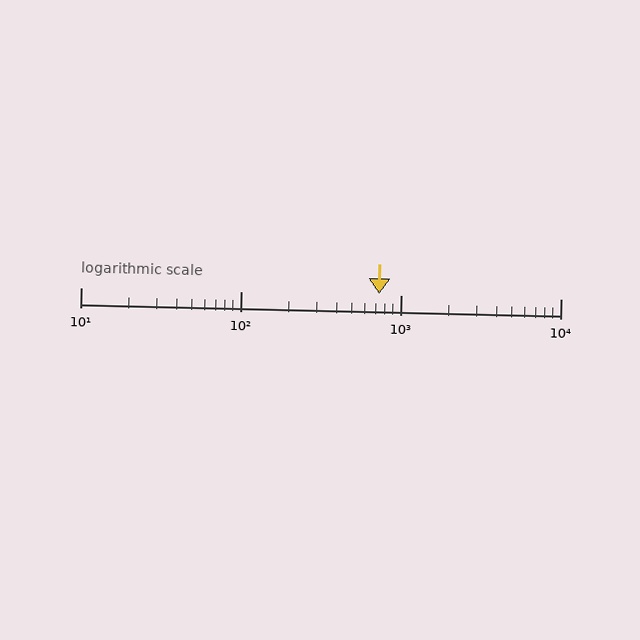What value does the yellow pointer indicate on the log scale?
The pointer indicates approximately 730.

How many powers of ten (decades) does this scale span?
The scale spans 3 decades, from 10 to 10000.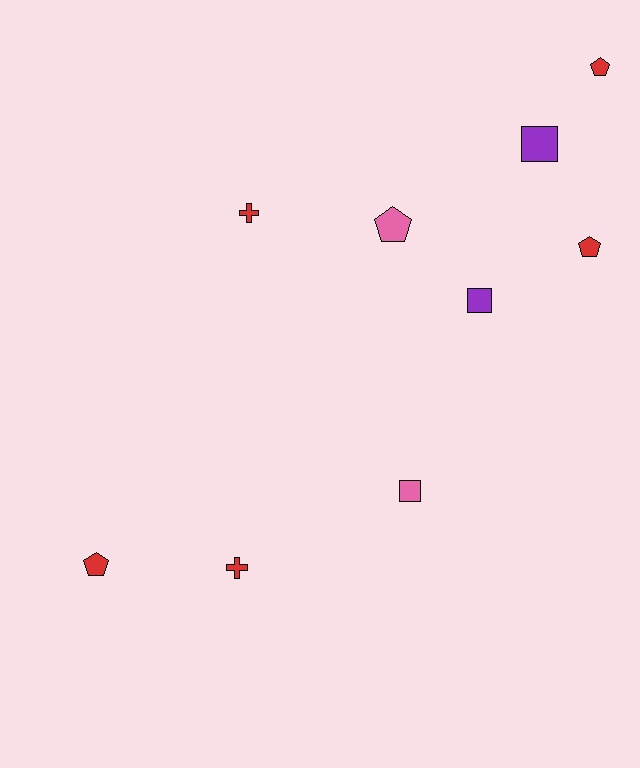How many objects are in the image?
There are 9 objects.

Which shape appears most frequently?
Pentagon, with 4 objects.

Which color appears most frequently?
Red, with 5 objects.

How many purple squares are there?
There are 2 purple squares.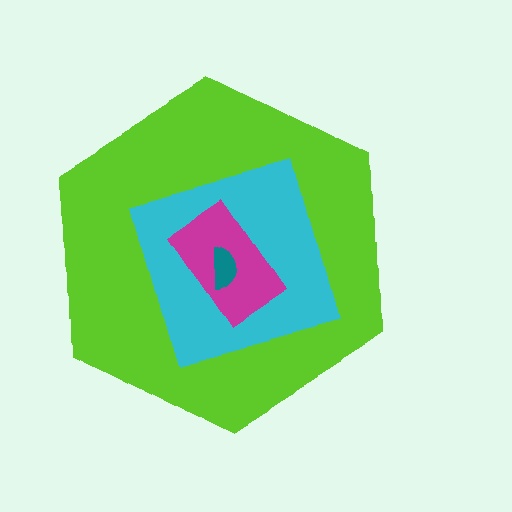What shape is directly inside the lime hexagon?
The cyan square.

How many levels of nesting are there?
4.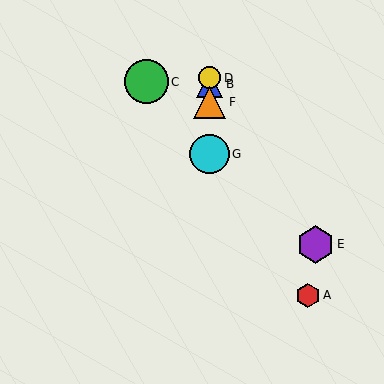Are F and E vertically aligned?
No, F is at x≈210 and E is at x≈316.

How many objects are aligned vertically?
4 objects (B, D, F, G) are aligned vertically.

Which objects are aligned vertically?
Objects B, D, F, G are aligned vertically.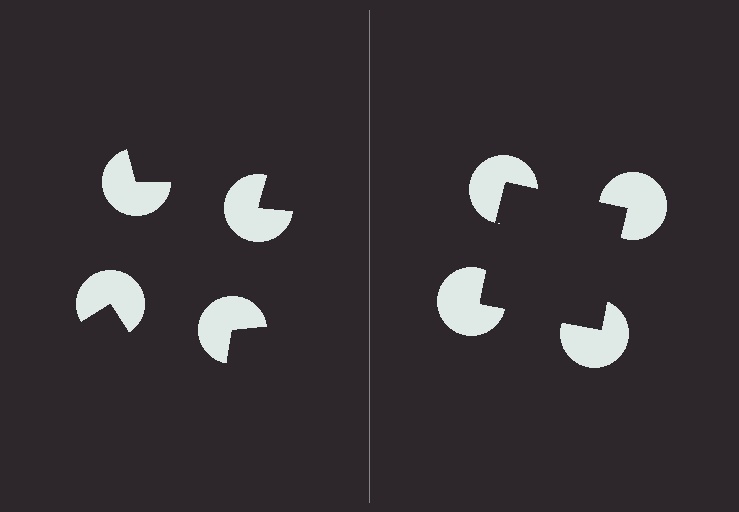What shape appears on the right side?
An illusory square.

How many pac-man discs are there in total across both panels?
8 — 4 on each side.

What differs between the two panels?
The pac-man discs are positioned identically on both sides; only the wedge orientations differ. On the right they align to a square; on the left they are misaligned.